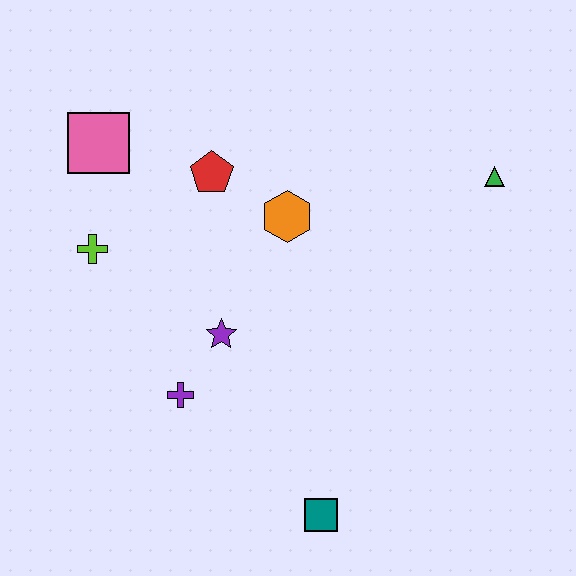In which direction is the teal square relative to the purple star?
The teal square is below the purple star.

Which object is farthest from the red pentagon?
The teal square is farthest from the red pentagon.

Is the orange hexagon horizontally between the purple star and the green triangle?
Yes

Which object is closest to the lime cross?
The pink square is closest to the lime cross.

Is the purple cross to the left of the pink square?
No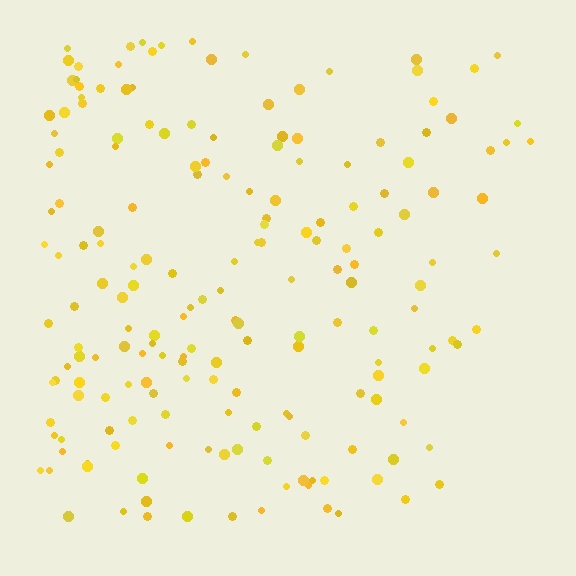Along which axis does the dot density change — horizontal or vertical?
Horizontal.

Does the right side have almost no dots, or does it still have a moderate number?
Still a moderate number, just noticeably fewer than the left.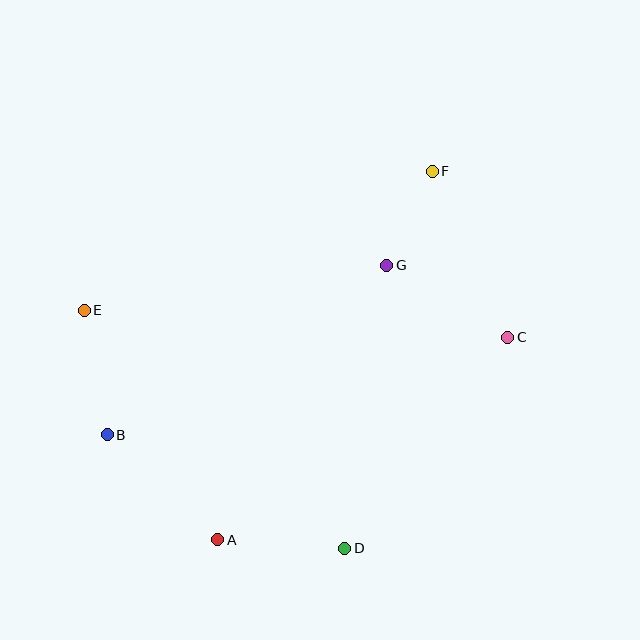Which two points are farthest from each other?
Points A and F are farthest from each other.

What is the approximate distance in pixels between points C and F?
The distance between C and F is approximately 183 pixels.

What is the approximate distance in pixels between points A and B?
The distance between A and B is approximately 152 pixels.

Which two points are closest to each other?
Points F and G are closest to each other.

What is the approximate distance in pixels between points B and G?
The distance between B and G is approximately 327 pixels.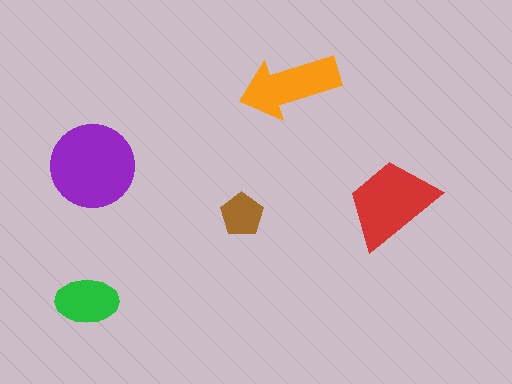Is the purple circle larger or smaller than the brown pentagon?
Larger.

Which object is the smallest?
The brown pentagon.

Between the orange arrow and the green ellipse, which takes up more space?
The orange arrow.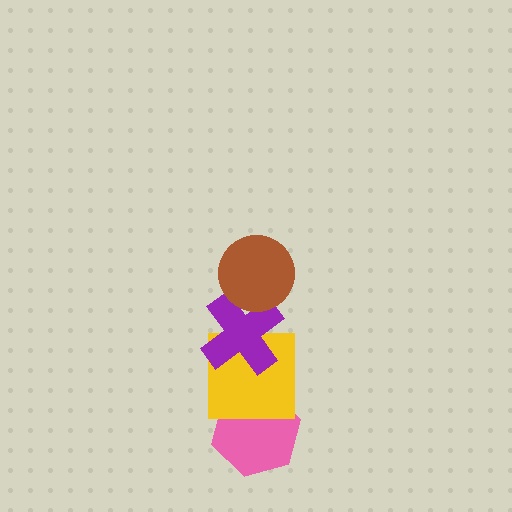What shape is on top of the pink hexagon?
The yellow square is on top of the pink hexagon.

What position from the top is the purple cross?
The purple cross is 2nd from the top.